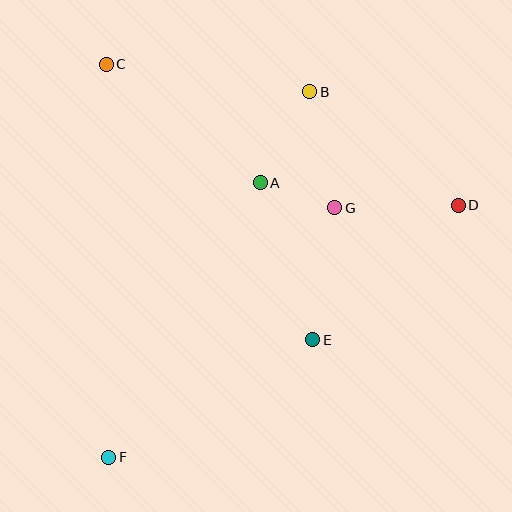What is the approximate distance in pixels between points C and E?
The distance between C and E is approximately 344 pixels.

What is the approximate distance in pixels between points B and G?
The distance between B and G is approximately 119 pixels.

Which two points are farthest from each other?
Points D and F are farthest from each other.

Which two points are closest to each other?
Points A and G are closest to each other.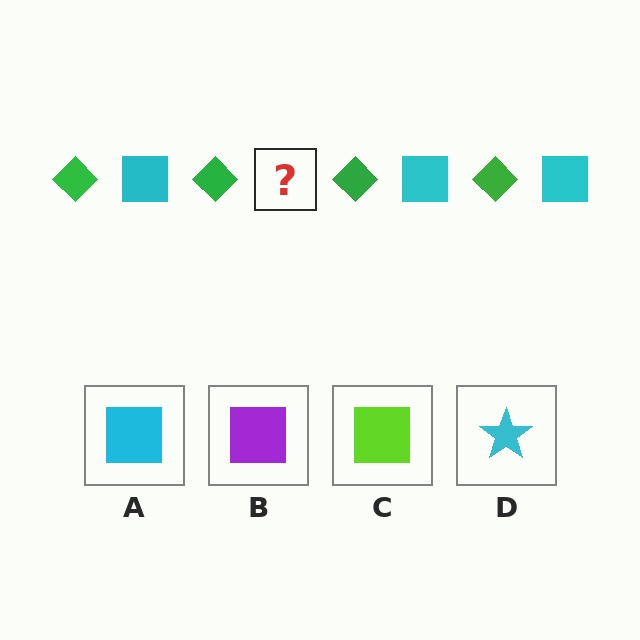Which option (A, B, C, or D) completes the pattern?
A.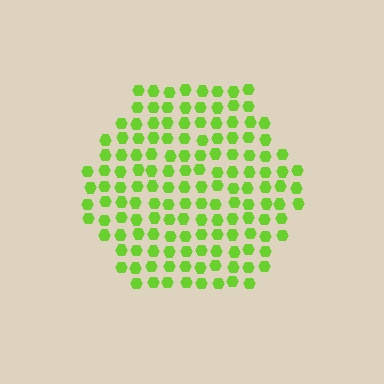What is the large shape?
The large shape is a hexagon.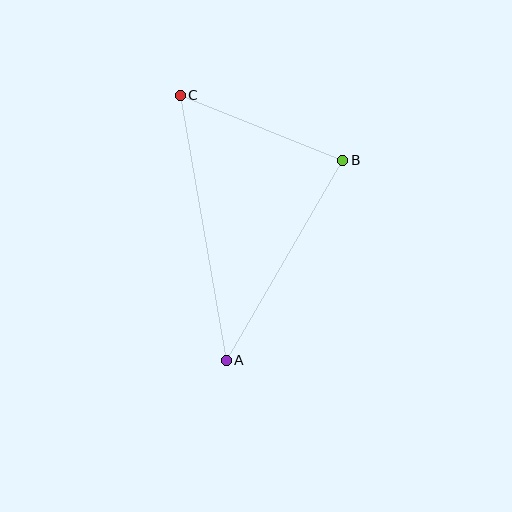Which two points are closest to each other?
Points B and C are closest to each other.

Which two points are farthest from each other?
Points A and C are farthest from each other.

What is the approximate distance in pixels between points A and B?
The distance between A and B is approximately 232 pixels.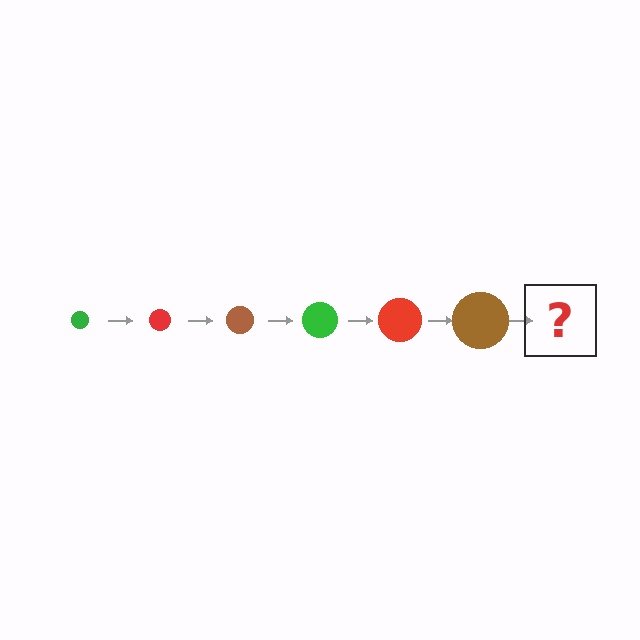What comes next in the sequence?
The next element should be a green circle, larger than the previous one.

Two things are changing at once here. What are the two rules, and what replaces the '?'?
The two rules are that the circle grows larger each step and the color cycles through green, red, and brown. The '?' should be a green circle, larger than the previous one.